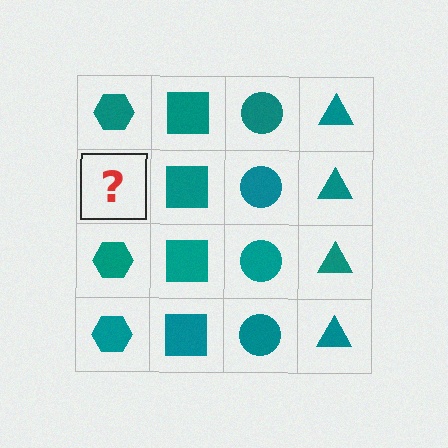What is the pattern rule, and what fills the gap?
The rule is that each column has a consistent shape. The gap should be filled with a teal hexagon.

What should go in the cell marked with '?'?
The missing cell should contain a teal hexagon.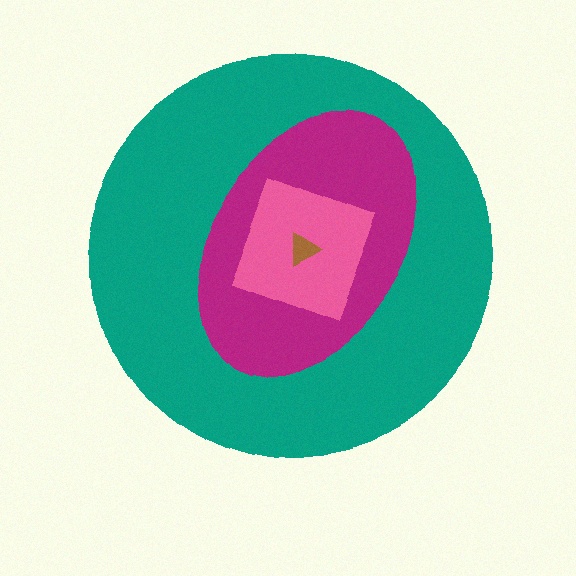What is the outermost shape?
The teal circle.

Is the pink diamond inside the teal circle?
Yes.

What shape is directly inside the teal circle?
The magenta ellipse.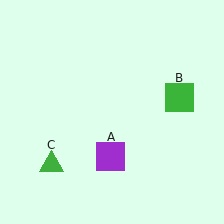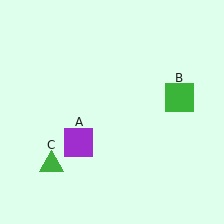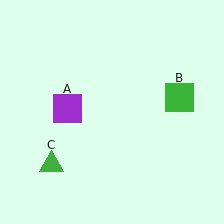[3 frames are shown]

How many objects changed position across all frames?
1 object changed position: purple square (object A).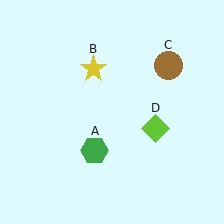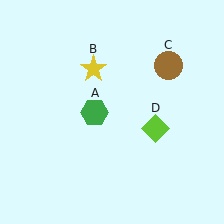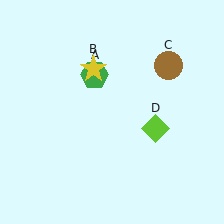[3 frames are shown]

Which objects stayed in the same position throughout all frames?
Yellow star (object B) and brown circle (object C) and lime diamond (object D) remained stationary.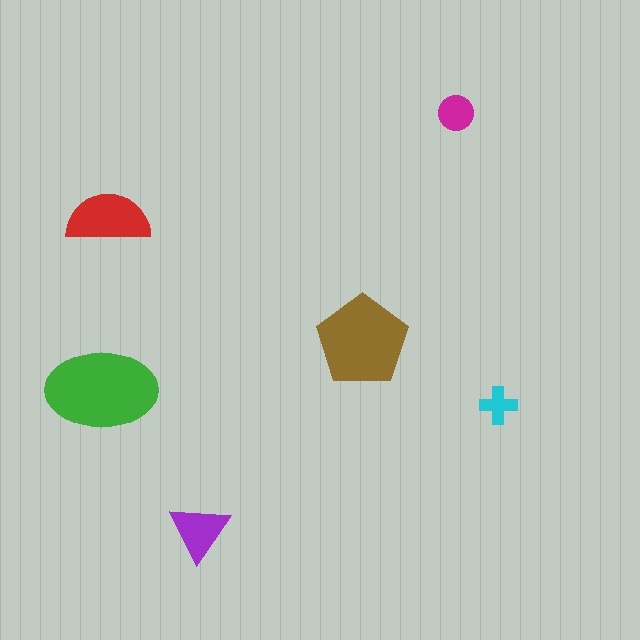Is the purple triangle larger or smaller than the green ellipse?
Smaller.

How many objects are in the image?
There are 6 objects in the image.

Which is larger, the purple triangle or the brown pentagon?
The brown pentagon.